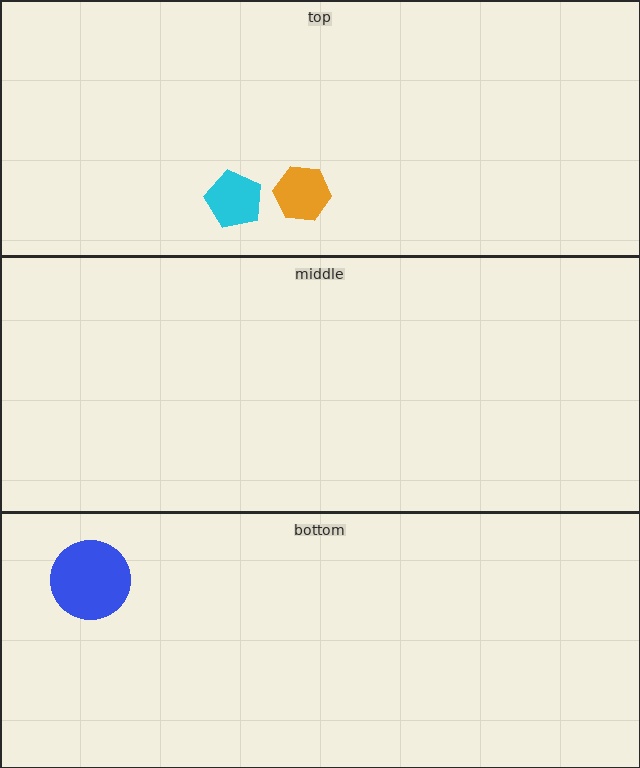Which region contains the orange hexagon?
The top region.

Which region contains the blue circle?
The bottom region.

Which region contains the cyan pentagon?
The top region.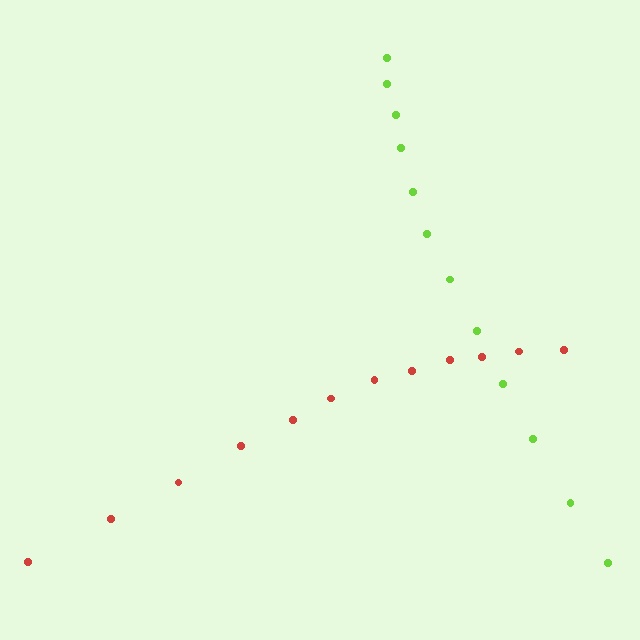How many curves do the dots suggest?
There are 2 distinct paths.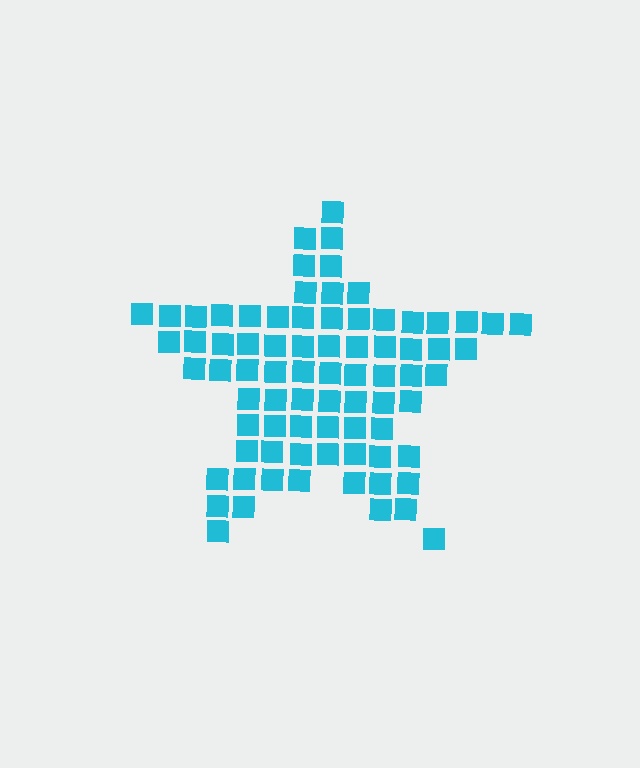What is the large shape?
The large shape is a star.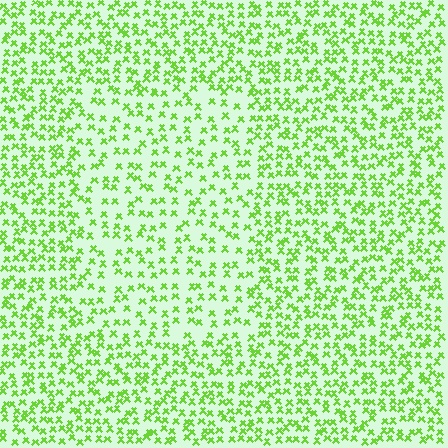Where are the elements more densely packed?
The elements are more densely packed outside the rectangle boundary.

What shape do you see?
I see a rectangle.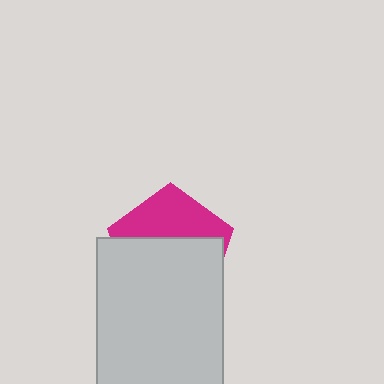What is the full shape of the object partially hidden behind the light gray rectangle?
The partially hidden object is a magenta pentagon.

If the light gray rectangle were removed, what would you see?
You would see the complete magenta pentagon.